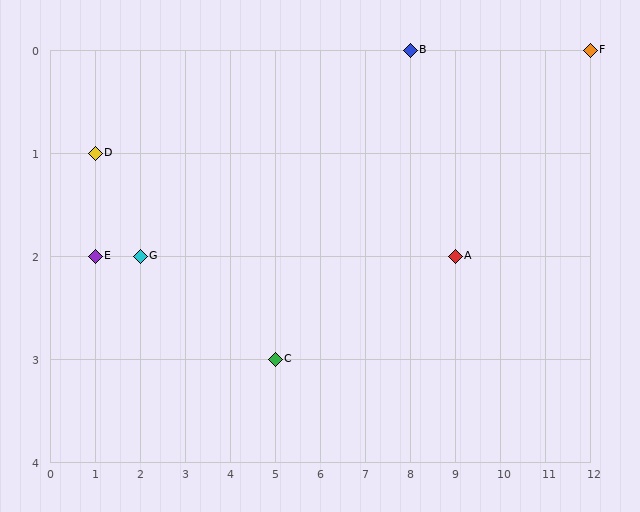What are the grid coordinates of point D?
Point D is at grid coordinates (1, 1).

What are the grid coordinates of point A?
Point A is at grid coordinates (9, 2).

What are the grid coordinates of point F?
Point F is at grid coordinates (12, 0).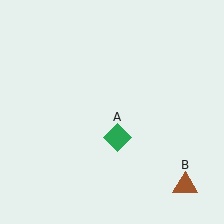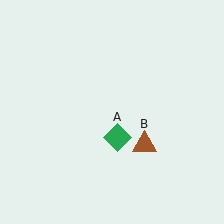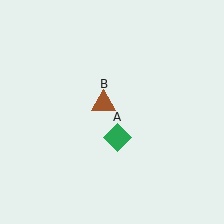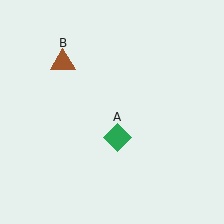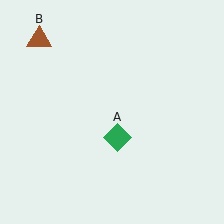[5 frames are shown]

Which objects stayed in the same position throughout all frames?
Green diamond (object A) remained stationary.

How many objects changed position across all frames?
1 object changed position: brown triangle (object B).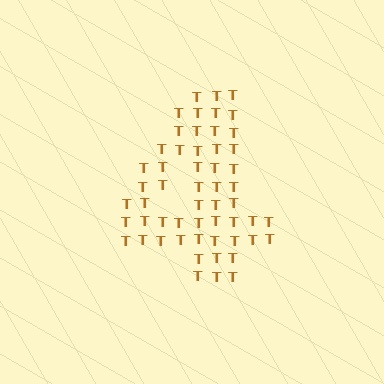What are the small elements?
The small elements are letter T's.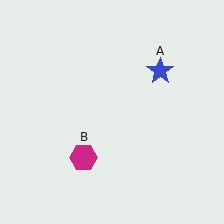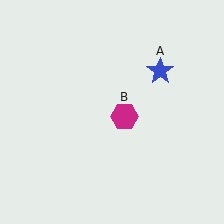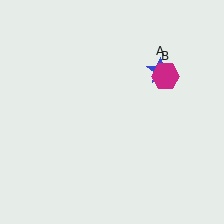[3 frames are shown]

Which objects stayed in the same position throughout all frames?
Blue star (object A) remained stationary.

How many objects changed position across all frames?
1 object changed position: magenta hexagon (object B).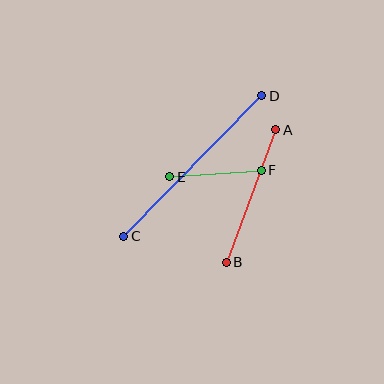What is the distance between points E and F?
The distance is approximately 92 pixels.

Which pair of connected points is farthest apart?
Points C and D are farthest apart.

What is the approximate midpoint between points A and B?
The midpoint is at approximately (251, 196) pixels.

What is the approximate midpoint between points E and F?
The midpoint is at approximately (215, 174) pixels.